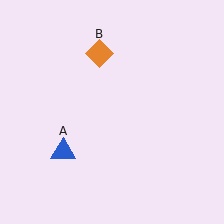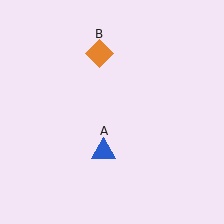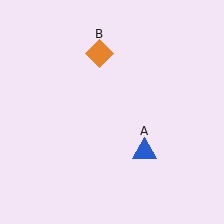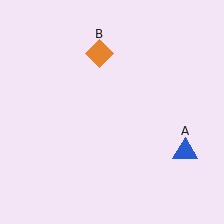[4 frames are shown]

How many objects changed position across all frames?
1 object changed position: blue triangle (object A).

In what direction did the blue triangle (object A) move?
The blue triangle (object A) moved right.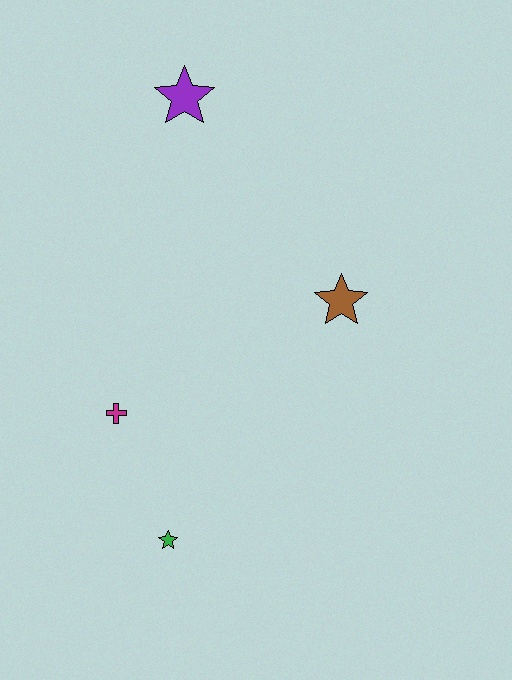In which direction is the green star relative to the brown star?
The green star is below the brown star.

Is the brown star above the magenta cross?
Yes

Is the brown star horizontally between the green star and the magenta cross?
No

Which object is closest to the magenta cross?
The green star is closest to the magenta cross.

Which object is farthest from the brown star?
The green star is farthest from the brown star.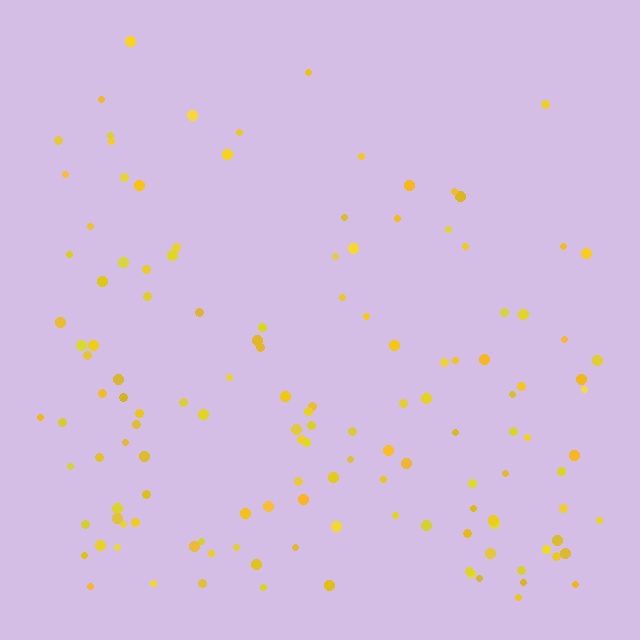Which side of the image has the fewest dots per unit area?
The top.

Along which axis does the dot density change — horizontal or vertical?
Vertical.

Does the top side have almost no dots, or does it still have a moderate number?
Still a moderate number, just noticeably fewer than the bottom.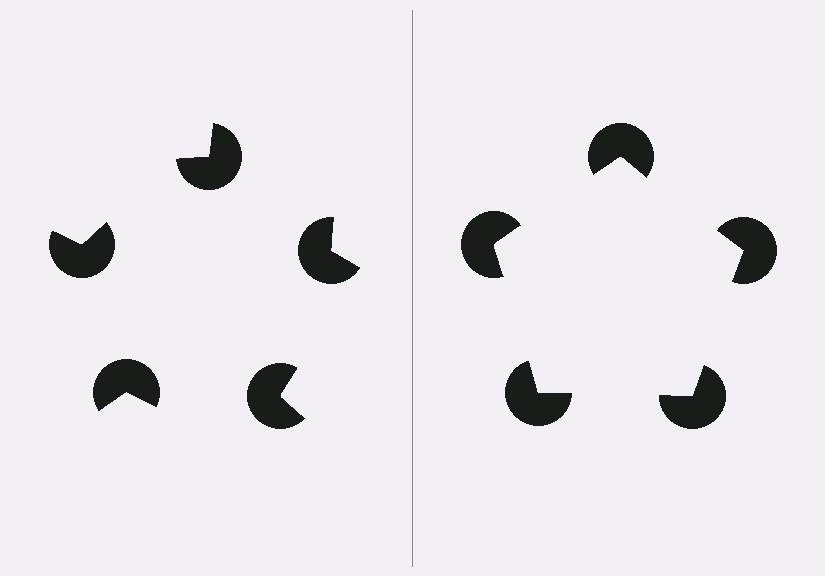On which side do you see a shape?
An illusory pentagon appears on the right side. On the left side the wedge cuts are rotated, so no coherent shape forms.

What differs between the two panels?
The pac-man discs are positioned identically on both sides; only the wedge orientations differ. On the right they align to a pentagon; on the left they are misaligned.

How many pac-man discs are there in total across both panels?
10 — 5 on each side.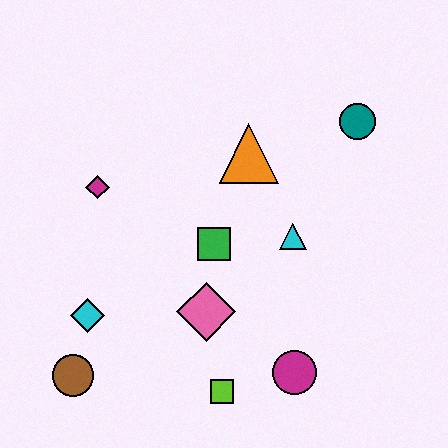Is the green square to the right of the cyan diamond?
Yes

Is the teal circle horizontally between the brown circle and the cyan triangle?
No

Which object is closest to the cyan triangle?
The green square is closest to the cyan triangle.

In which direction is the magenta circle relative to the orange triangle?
The magenta circle is below the orange triangle.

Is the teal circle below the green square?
No